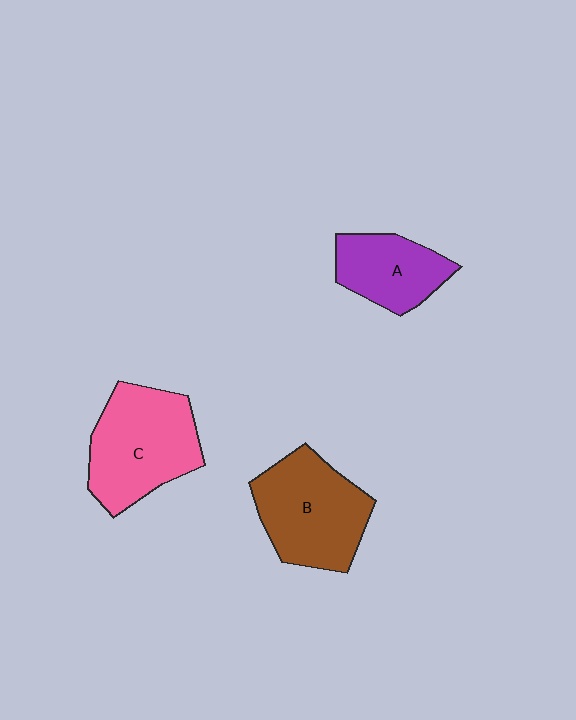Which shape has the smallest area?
Shape A (purple).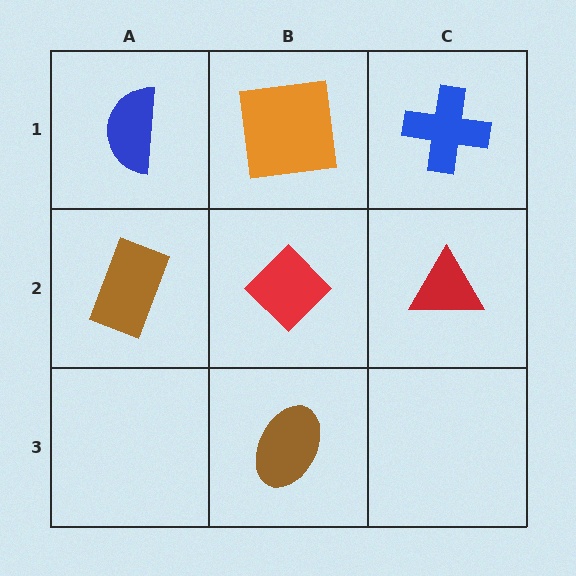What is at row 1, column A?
A blue semicircle.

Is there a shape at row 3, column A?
No, that cell is empty.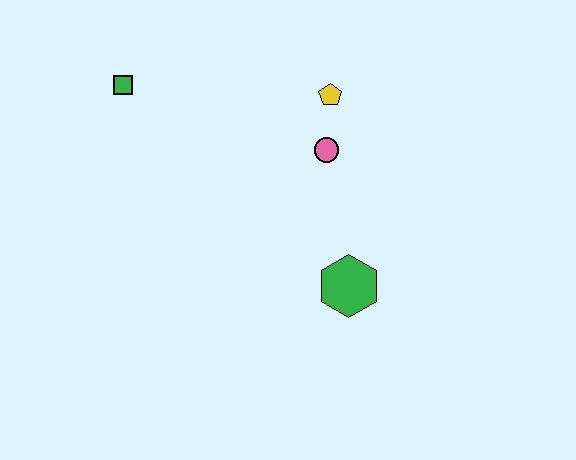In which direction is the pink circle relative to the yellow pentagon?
The pink circle is below the yellow pentagon.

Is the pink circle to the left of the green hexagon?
Yes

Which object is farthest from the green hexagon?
The green square is farthest from the green hexagon.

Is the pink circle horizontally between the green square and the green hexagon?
Yes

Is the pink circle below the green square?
Yes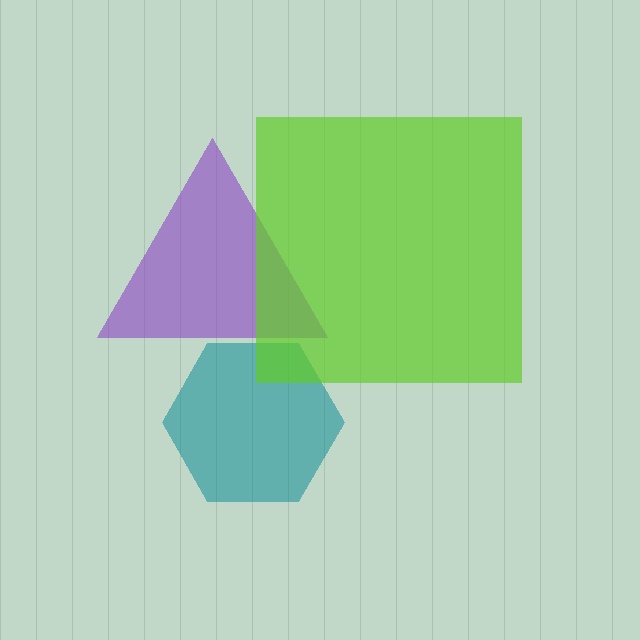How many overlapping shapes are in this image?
There are 3 overlapping shapes in the image.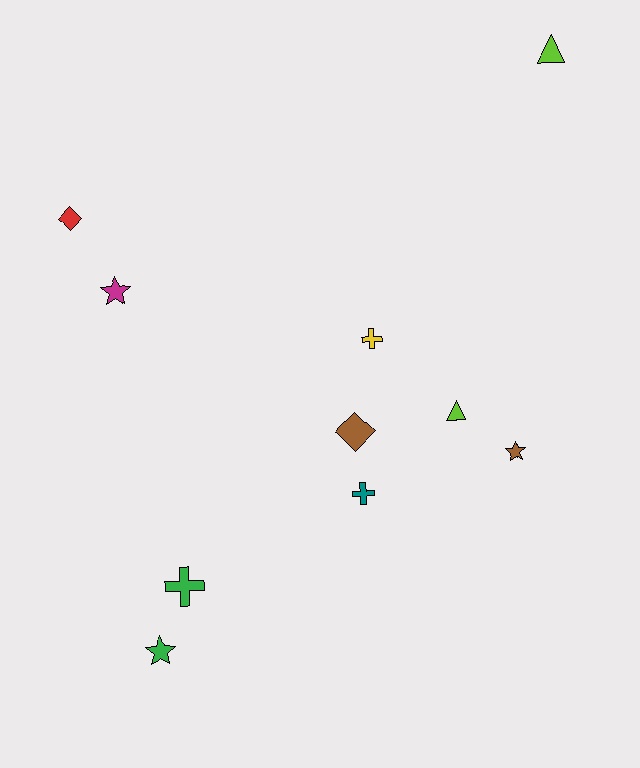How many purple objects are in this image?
There are no purple objects.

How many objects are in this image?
There are 10 objects.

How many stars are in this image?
There are 3 stars.